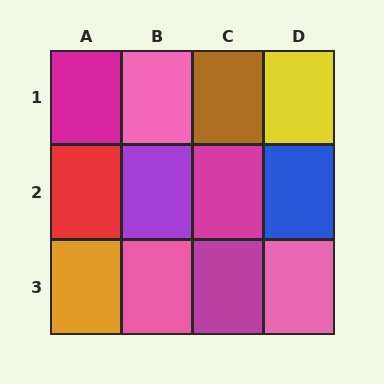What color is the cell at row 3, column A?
Orange.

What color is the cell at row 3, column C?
Magenta.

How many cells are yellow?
1 cell is yellow.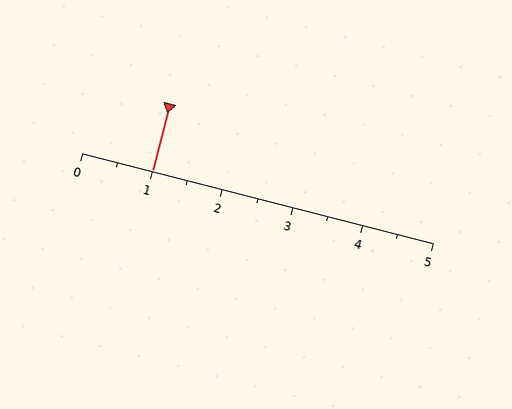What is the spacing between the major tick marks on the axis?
The major ticks are spaced 1 apart.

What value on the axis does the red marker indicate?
The marker indicates approximately 1.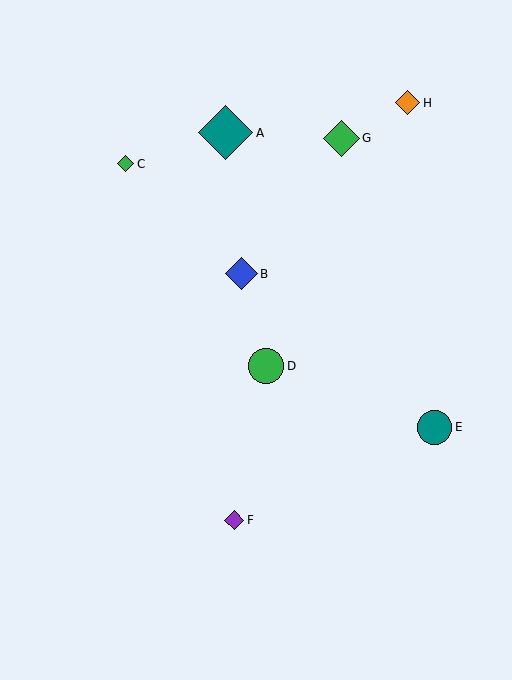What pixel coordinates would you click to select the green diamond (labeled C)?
Click at (126, 164) to select the green diamond C.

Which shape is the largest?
The teal diamond (labeled A) is the largest.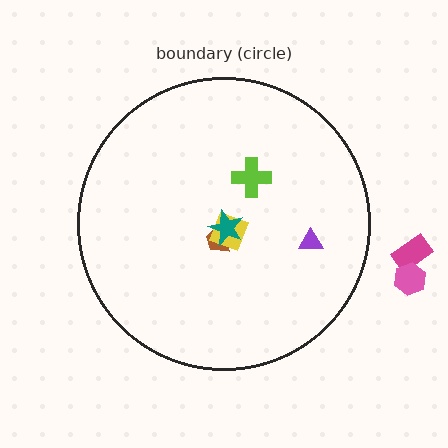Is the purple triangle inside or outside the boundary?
Inside.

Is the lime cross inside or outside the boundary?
Inside.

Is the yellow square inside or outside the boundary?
Inside.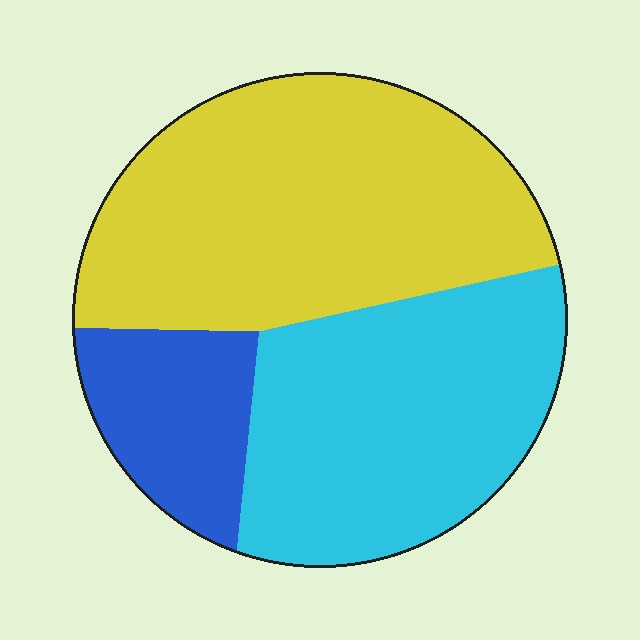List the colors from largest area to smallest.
From largest to smallest: yellow, cyan, blue.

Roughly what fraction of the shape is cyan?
Cyan covers 38% of the shape.